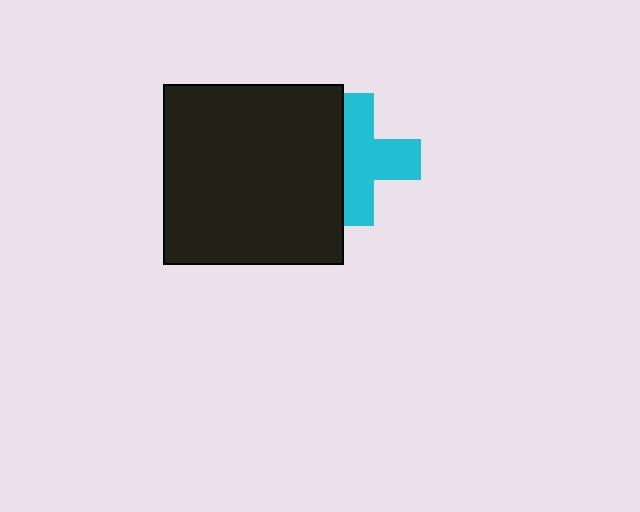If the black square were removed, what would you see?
You would see the complete cyan cross.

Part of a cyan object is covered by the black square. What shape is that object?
It is a cross.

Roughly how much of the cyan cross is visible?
Most of it is visible (roughly 65%).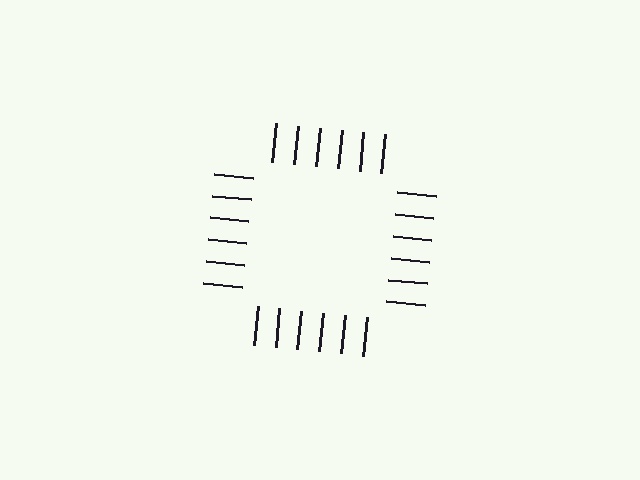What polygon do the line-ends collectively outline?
An illusory square — the line segments terminate on its edges but no continuous stroke is drawn.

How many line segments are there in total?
24 — 6 along each of the 4 edges.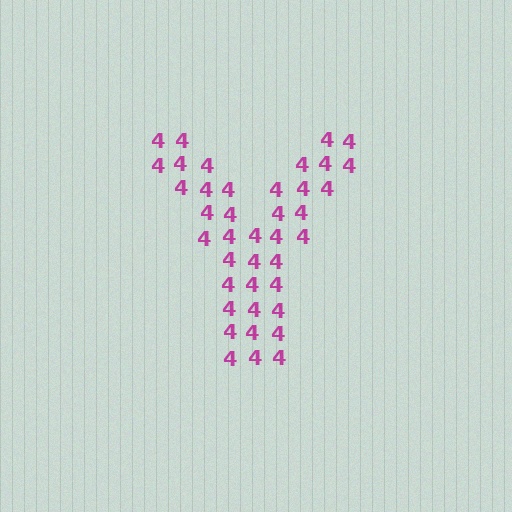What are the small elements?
The small elements are digit 4's.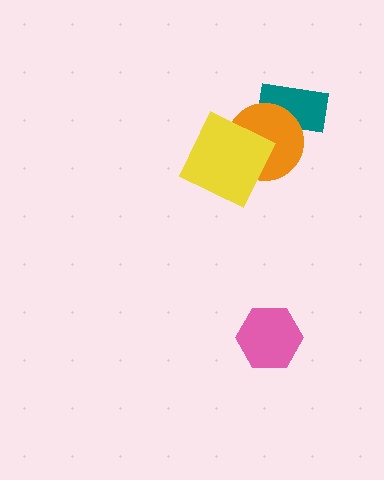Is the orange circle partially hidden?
Yes, it is partially covered by another shape.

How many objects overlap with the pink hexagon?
0 objects overlap with the pink hexagon.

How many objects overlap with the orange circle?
2 objects overlap with the orange circle.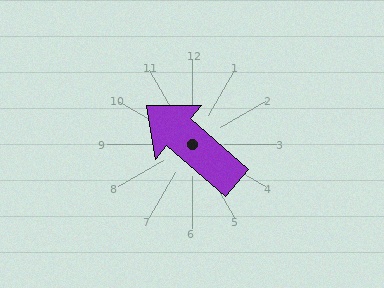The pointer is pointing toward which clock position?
Roughly 10 o'clock.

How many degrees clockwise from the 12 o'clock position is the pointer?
Approximately 311 degrees.